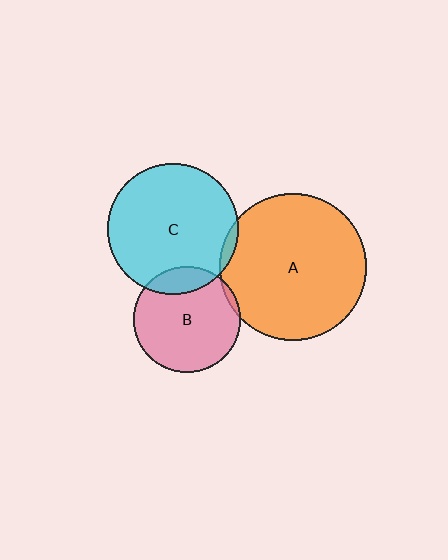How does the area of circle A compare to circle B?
Approximately 1.9 times.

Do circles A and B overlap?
Yes.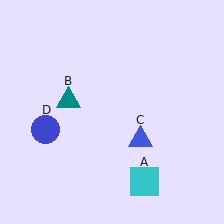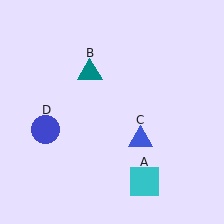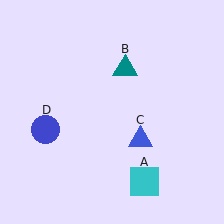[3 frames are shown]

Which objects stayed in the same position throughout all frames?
Cyan square (object A) and blue triangle (object C) and blue circle (object D) remained stationary.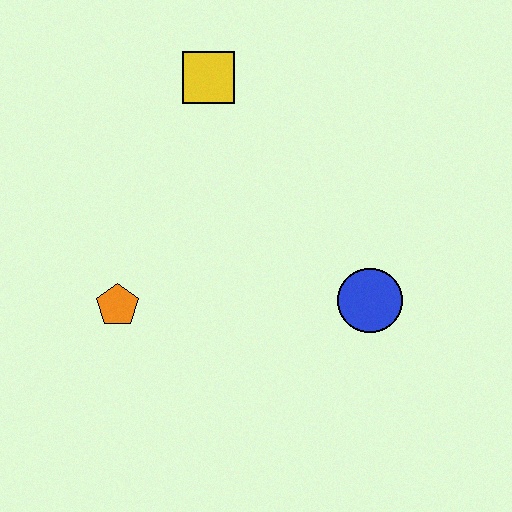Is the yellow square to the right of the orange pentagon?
Yes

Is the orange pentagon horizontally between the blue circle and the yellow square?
No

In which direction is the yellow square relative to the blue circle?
The yellow square is above the blue circle.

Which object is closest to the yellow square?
The orange pentagon is closest to the yellow square.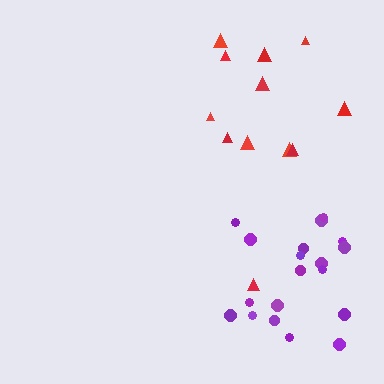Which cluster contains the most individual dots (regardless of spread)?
Purple (19).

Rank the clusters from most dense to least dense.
purple, red.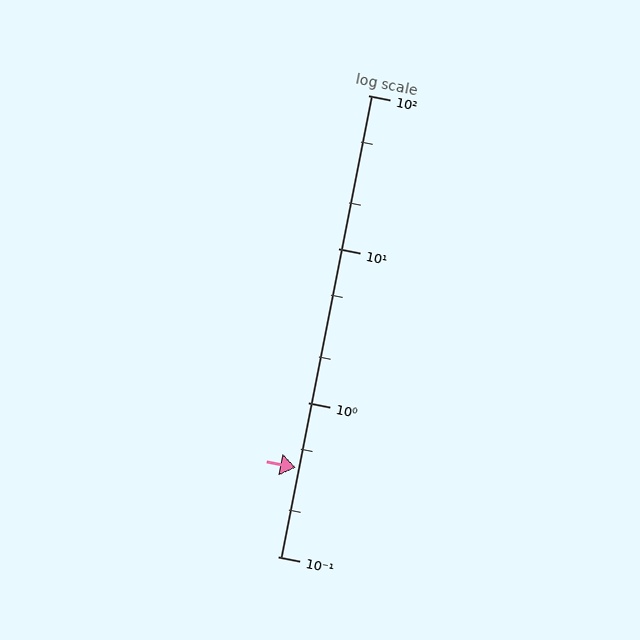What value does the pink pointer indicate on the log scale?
The pointer indicates approximately 0.38.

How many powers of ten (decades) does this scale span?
The scale spans 3 decades, from 0.1 to 100.